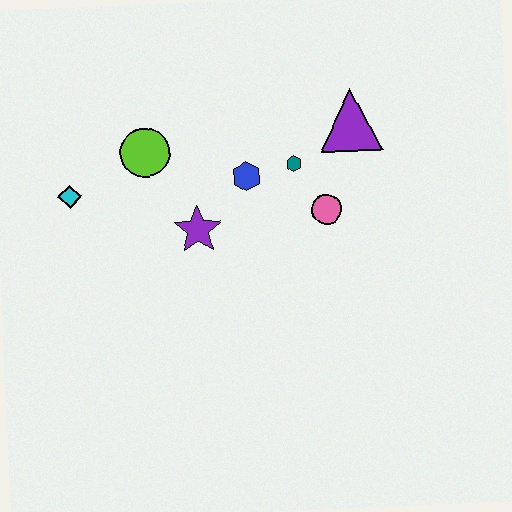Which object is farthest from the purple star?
The purple triangle is farthest from the purple star.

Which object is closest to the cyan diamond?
The lime circle is closest to the cyan diamond.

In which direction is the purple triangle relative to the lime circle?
The purple triangle is to the right of the lime circle.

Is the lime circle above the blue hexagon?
Yes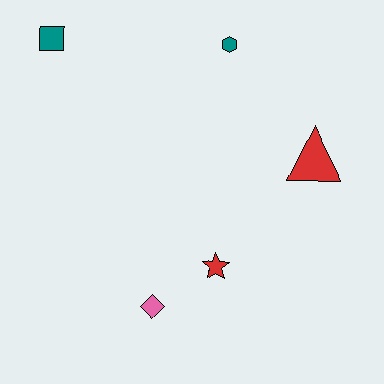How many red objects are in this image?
There are 2 red objects.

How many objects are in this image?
There are 5 objects.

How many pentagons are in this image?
There are no pentagons.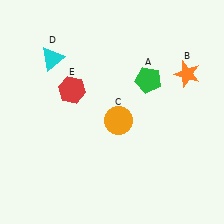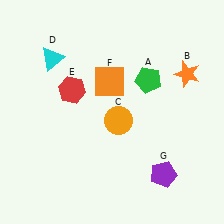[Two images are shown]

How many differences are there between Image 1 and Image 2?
There are 2 differences between the two images.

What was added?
An orange square (F), a purple pentagon (G) were added in Image 2.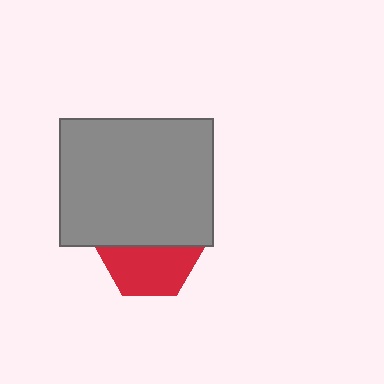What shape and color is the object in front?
The object in front is a gray rectangle.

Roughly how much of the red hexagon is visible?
About half of it is visible (roughly 50%).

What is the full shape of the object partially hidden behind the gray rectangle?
The partially hidden object is a red hexagon.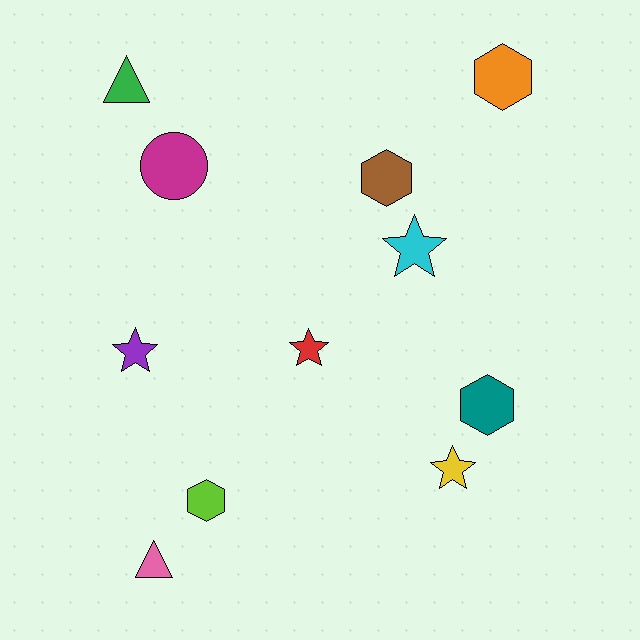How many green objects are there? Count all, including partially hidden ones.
There is 1 green object.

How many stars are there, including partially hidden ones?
There are 4 stars.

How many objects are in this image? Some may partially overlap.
There are 11 objects.